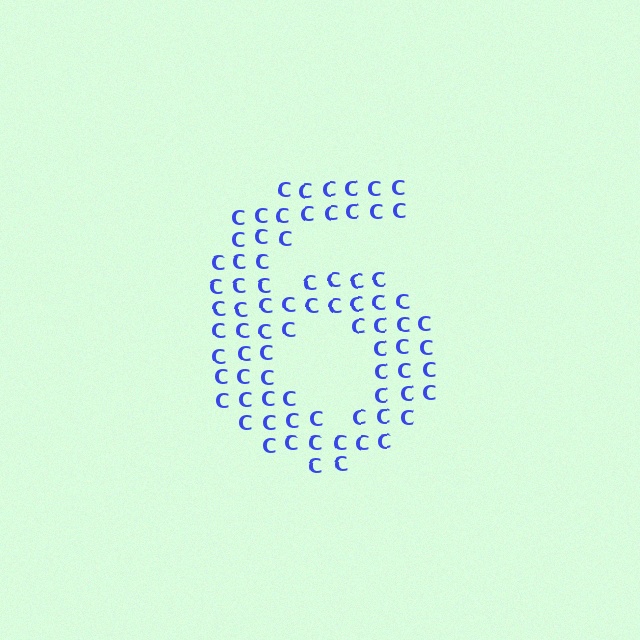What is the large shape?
The large shape is the digit 6.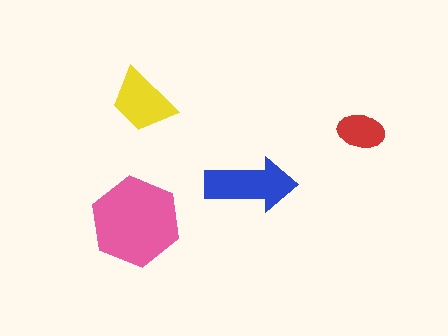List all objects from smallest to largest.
The red ellipse, the yellow trapezoid, the blue arrow, the pink hexagon.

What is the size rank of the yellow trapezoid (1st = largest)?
3rd.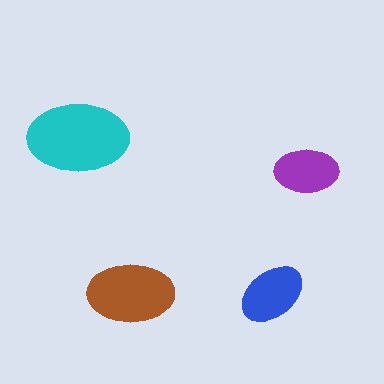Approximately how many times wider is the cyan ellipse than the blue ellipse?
About 1.5 times wider.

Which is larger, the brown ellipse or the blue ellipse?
The brown one.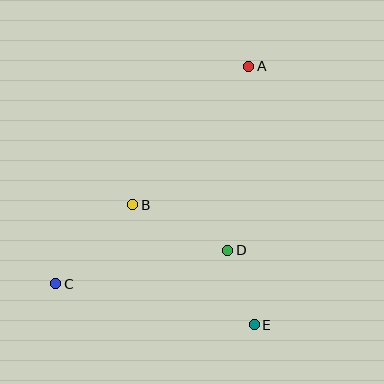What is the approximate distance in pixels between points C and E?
The distance between C and E is approximately 203 pixels.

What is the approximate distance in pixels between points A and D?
The distance between A and D is approximately 185 pixels.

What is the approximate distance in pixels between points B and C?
The distance between B and C is approximately 110 pixels.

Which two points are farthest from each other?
Points A and C are farthest from each other.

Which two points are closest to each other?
Points D and E are closest to each other.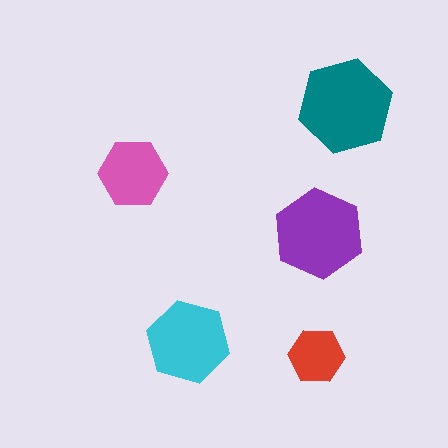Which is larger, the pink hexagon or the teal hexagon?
The teal one.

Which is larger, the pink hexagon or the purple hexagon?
The purple one.